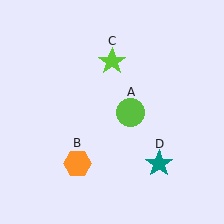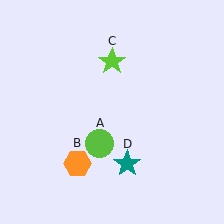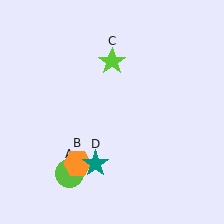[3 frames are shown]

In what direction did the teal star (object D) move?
The teal star (object D) moved left.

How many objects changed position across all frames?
2 objects changed position: lime circle (object A), teal star (object D).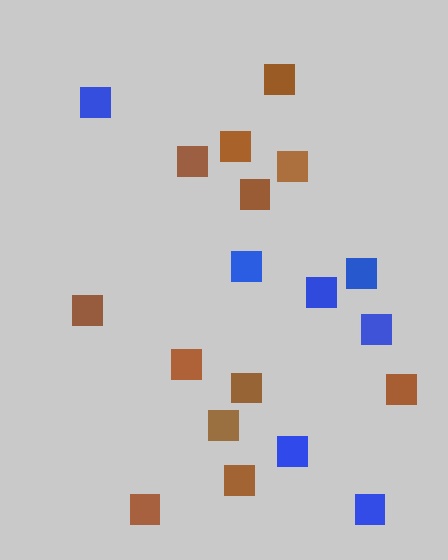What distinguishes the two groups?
There are 2 groups: one group of blue squares (7) and one group of brown squares (12).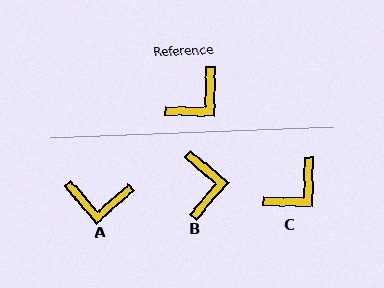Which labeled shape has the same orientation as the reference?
C.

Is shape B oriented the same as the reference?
No, it is off by about 51 degrees.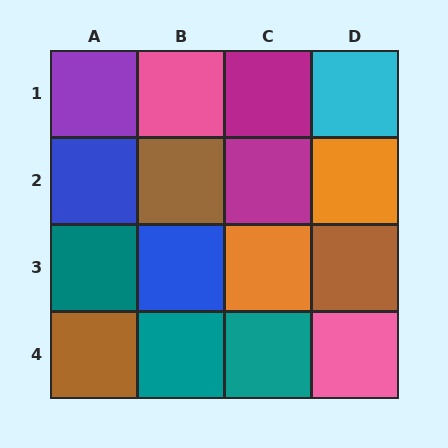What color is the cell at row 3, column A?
Teal.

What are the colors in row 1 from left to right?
Purple, pink, magenta, cyan.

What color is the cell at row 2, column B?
Brown.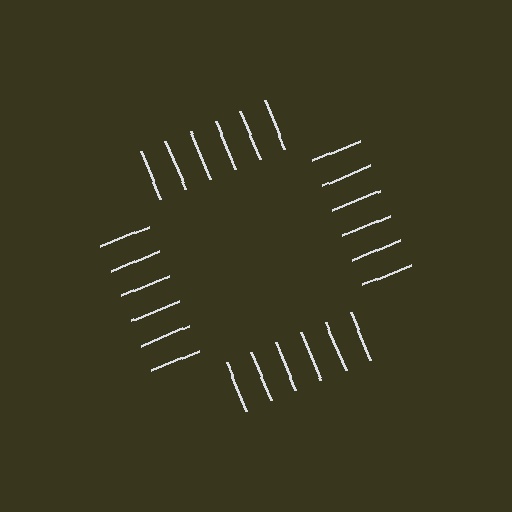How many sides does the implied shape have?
4 sides — the line-ends trace a square.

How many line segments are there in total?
24 — 6 along each of the 4 edges.